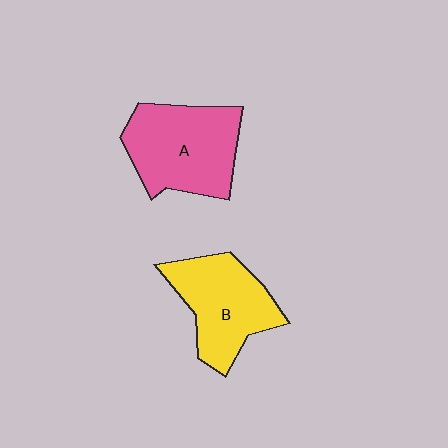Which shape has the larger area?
Shape A (pink).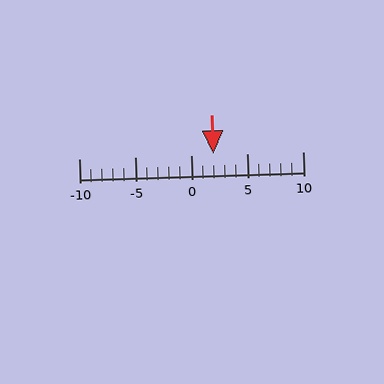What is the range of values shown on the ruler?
The ruler shows values from -10 to 10.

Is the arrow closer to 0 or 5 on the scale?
The arrow is closer to 0.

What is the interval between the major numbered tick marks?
The major tick marks are spaced 5 units apart.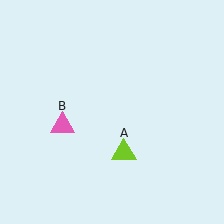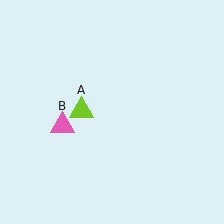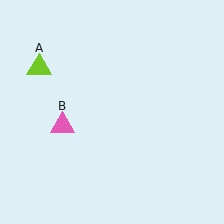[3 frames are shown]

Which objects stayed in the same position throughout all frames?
Pink triangle (object B) remained stationary.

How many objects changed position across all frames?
1 object changed position: lime triangle (object A).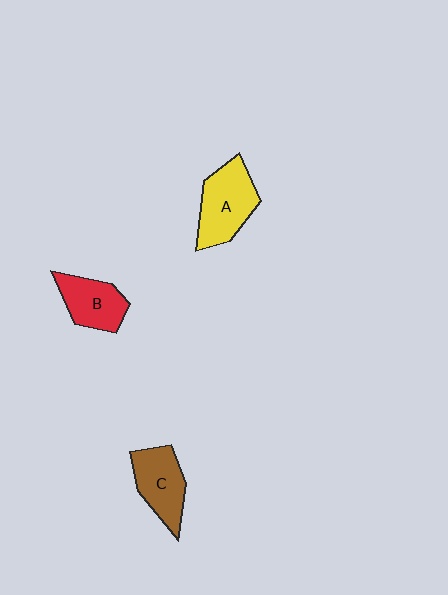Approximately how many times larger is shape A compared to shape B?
Approximately 1.3 times.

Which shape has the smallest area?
Shape B (red).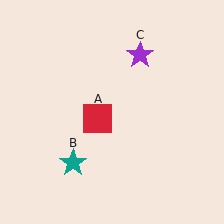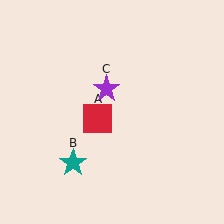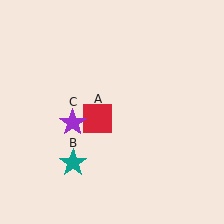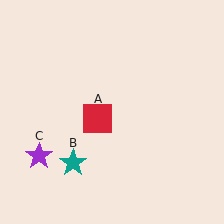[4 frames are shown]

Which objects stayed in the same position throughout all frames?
Red square (object A) and teal star (object B) remained stationary.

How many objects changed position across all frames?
1 object changed position: purple star (object C).